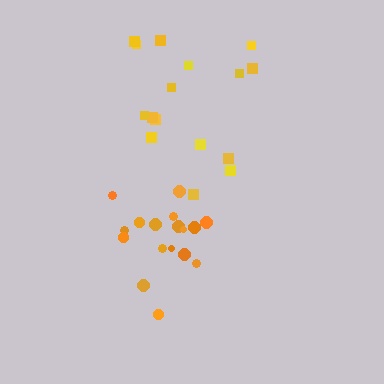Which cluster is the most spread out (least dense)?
Yellow.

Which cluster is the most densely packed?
Orange.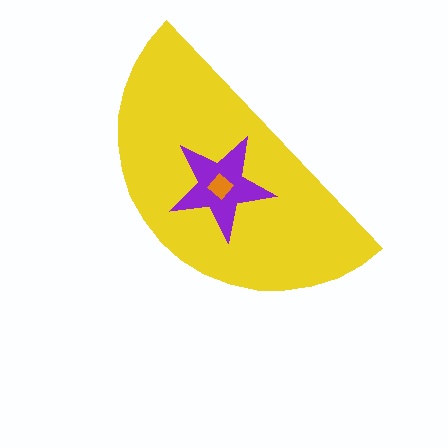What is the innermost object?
The orange diamond.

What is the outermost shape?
The yellow semicircle.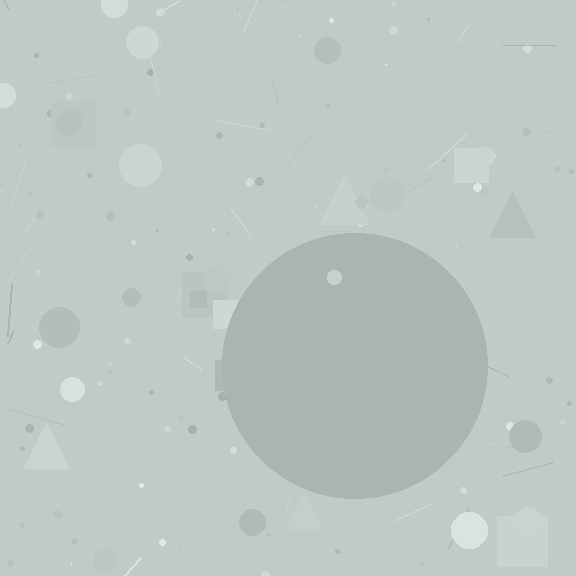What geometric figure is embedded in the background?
A circle is embedded in the background.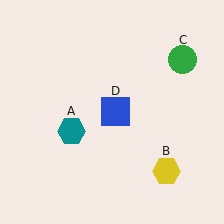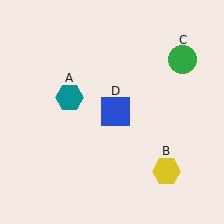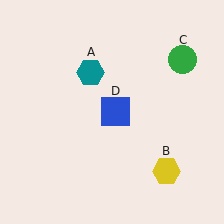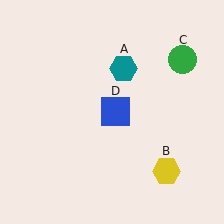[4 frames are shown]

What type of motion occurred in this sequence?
The teal hexagon (object A) rotated clockwise around the center of the scene.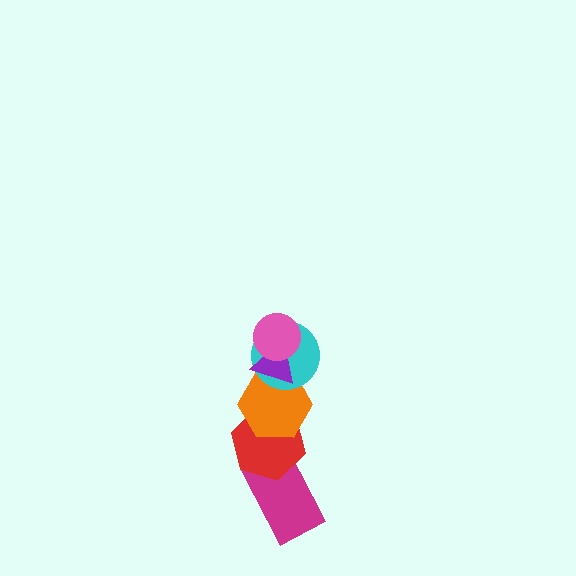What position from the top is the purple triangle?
The purple triangle is 2nd from the top.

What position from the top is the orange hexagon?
The orange hexagon is 4th from the top.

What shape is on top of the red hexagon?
The orange hexagon is on top of the red hexagon.